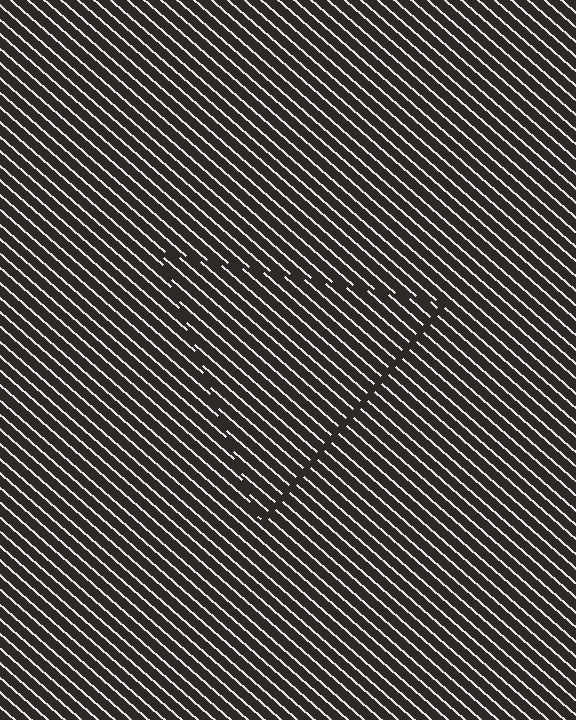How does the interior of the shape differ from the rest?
The interior of the shape contains the same grating, shifted by half a period — the contour is defined by the phase discontinuity where line-ends from the inner and outer gratings abut.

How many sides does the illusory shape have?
3 sides — the line-ends trace a triangle.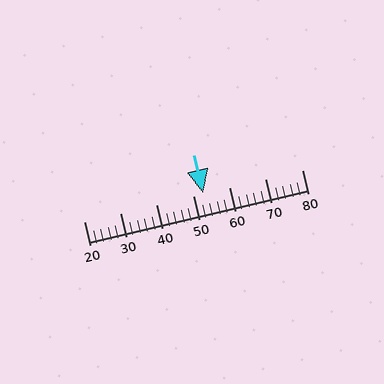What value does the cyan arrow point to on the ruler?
The cyan arrow points to approximately 53.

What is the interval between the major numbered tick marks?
The major tick marks are spaced 10 units apart.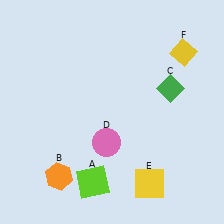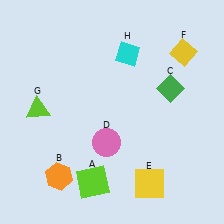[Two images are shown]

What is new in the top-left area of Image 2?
A lime triangle (G) was added in the top-left area of Image 2.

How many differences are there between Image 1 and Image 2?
There are 2 differences between the two images.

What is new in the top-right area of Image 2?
A cyan diamond (H) was added in the top-right area of Image 2.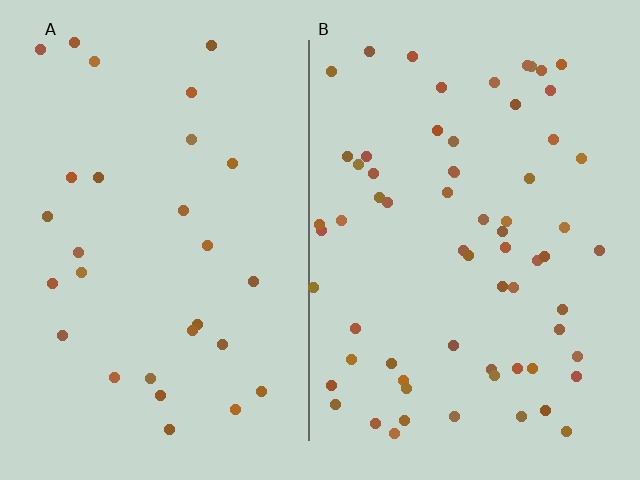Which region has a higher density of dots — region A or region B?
B (the right).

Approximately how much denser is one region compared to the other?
Approximately 2.3× — region B over region A.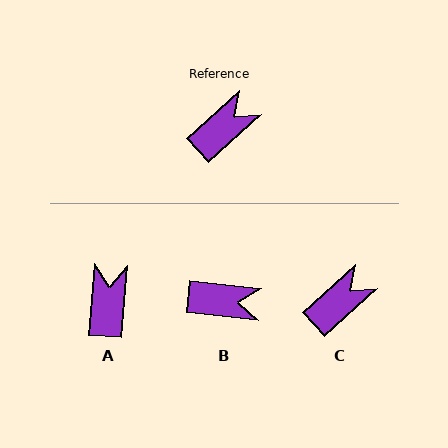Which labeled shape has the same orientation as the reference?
C.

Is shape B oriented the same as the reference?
No, it is off by about 49 degrees.